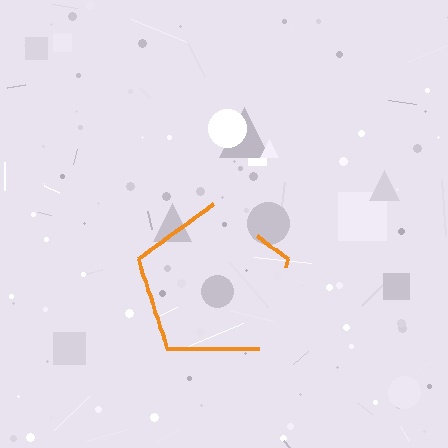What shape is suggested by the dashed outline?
The dashed outline suggests a pentagon.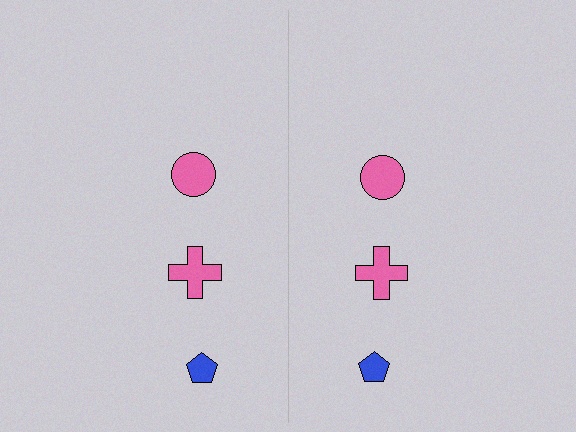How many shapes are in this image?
There are 6 shapes in this image.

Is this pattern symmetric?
Yes, this pattern has bilateral (reflection) symmetry.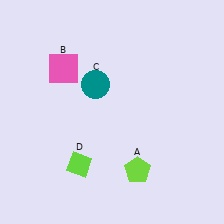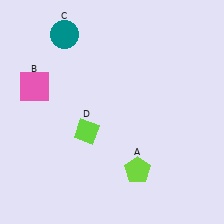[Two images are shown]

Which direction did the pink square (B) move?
The pink square (B) moved left.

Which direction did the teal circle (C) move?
The teal circle (C) moved up.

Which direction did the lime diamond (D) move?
The lime diamond (D) moved up.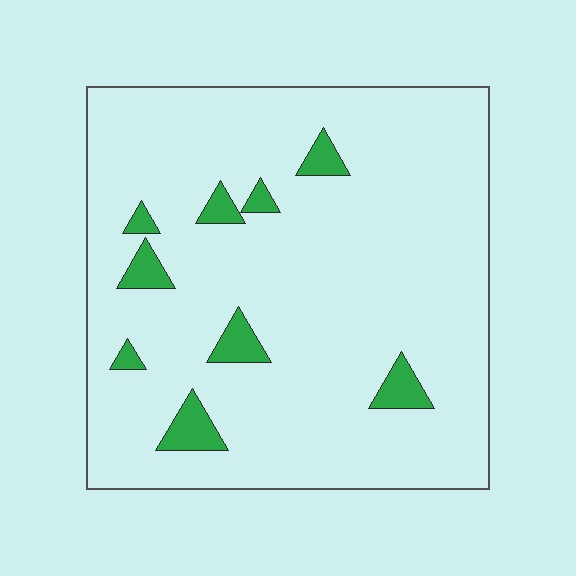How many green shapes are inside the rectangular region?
9.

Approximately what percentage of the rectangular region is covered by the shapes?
Approximately 10%.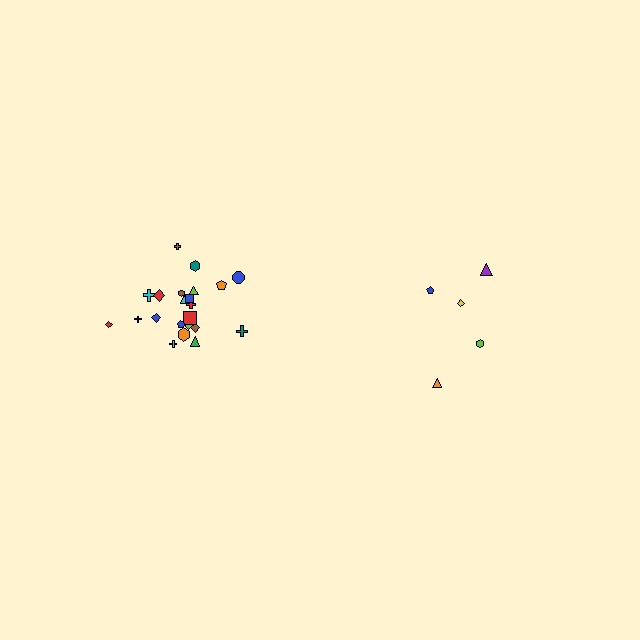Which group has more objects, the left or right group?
The left group.